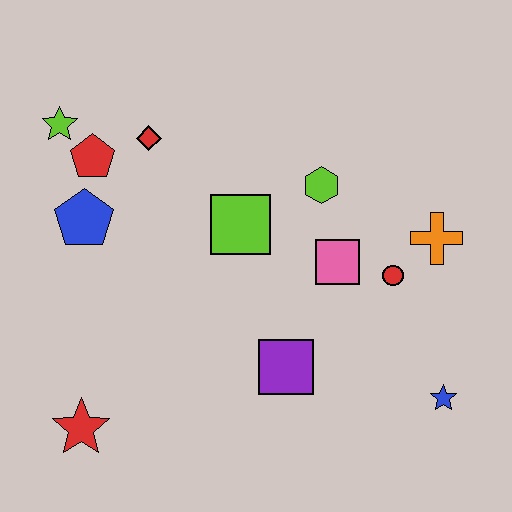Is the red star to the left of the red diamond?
Yes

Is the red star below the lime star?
Yes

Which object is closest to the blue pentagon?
The red pentagon is closest to the blue pentagon.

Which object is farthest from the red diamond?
The blue star is farthest from the red diamond.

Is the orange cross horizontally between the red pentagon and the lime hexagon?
No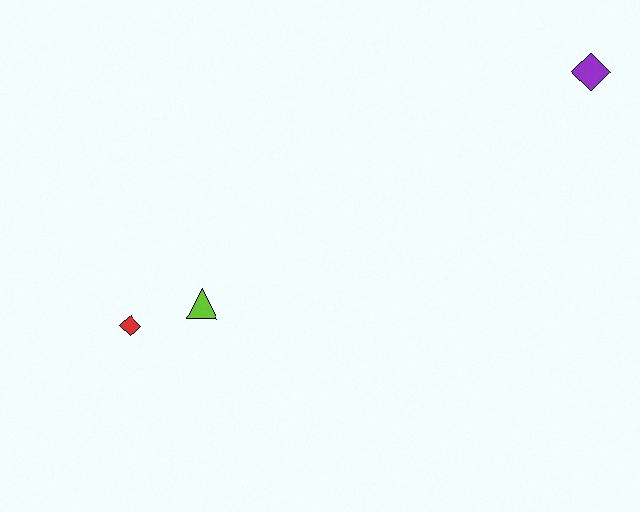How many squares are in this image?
There are no squares.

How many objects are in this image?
There are 3 objects.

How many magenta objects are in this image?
There are no magenta objects.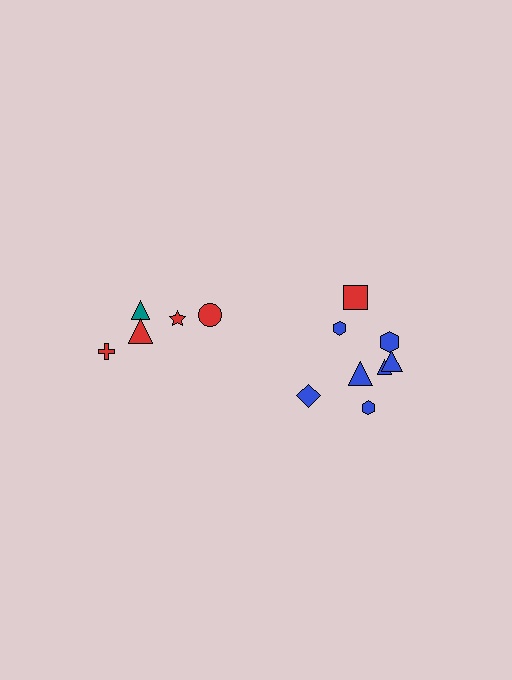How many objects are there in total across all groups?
There are 13 objects.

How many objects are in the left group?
There are 5 objects.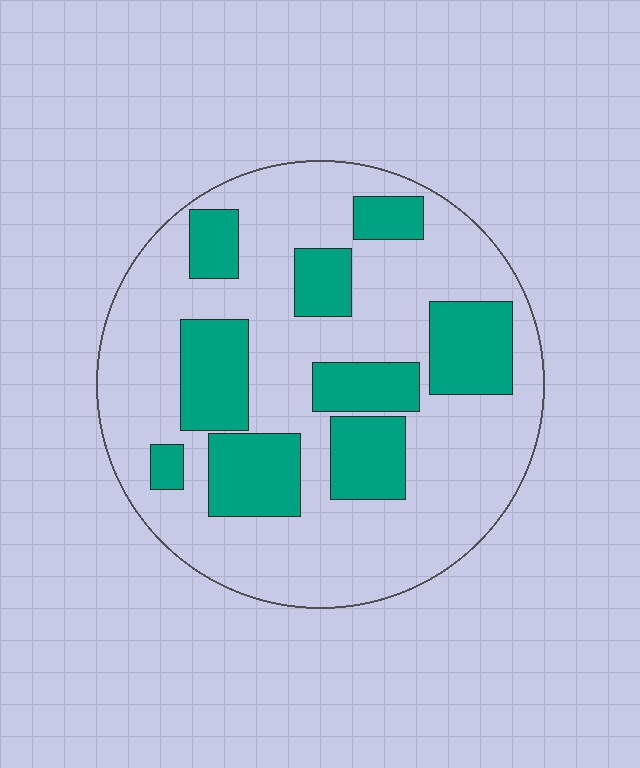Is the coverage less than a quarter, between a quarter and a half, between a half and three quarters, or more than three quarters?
Between a quarter and a half.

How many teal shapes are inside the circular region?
9.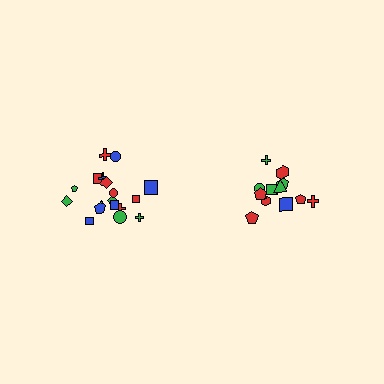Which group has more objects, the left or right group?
The left group.